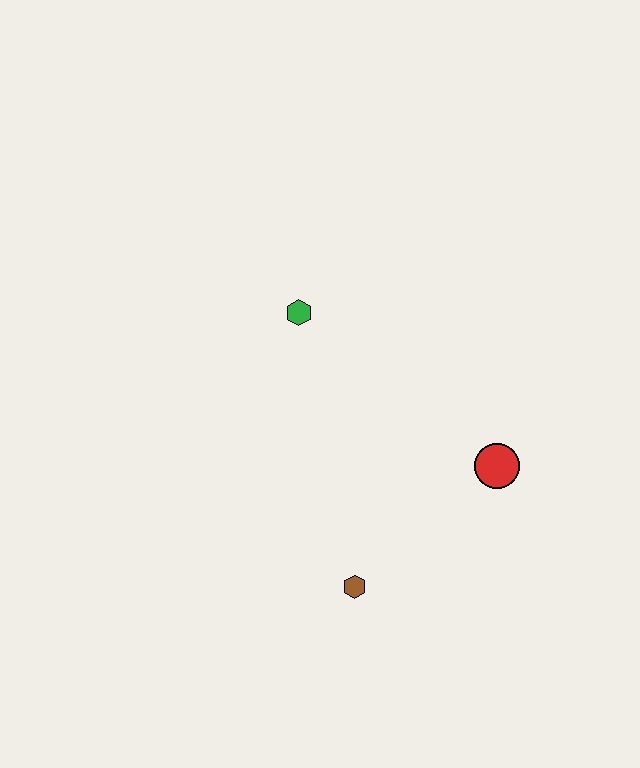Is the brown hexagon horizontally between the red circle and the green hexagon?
Yes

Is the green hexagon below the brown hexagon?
No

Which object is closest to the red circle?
The brown hexagon is closest to the red circle.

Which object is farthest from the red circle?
The green hexagon is farthest from the red circle.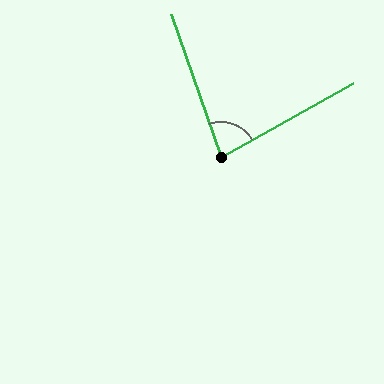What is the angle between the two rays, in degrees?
Approximately 80 degrees.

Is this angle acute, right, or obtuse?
It is acute.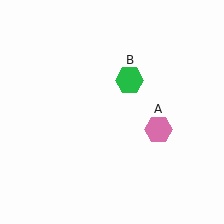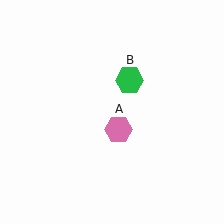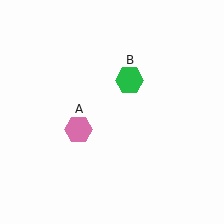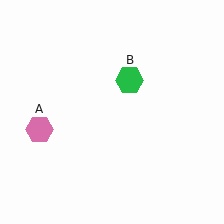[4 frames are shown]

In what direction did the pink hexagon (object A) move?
The pink hexagon (object A) moved left.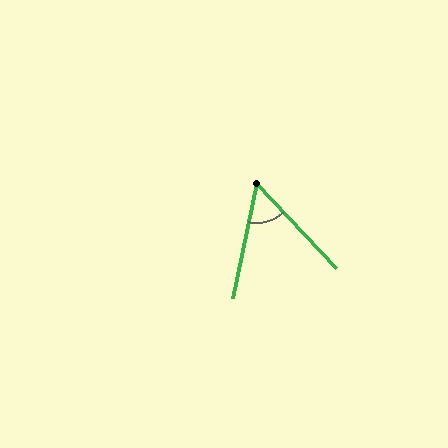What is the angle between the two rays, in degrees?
Approximately 55 degrees.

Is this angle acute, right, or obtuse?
It is acute.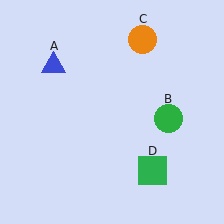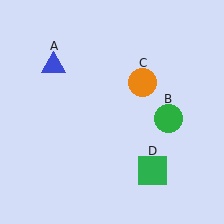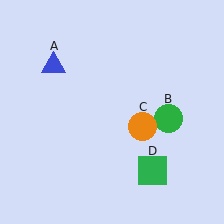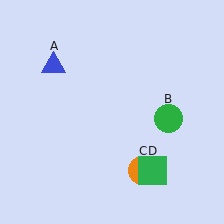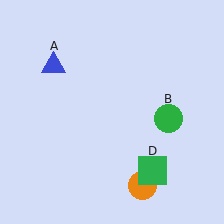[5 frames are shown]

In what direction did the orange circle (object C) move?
The orange circle (object C) moved down.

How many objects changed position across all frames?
1 object changed position: orange circle (object C).